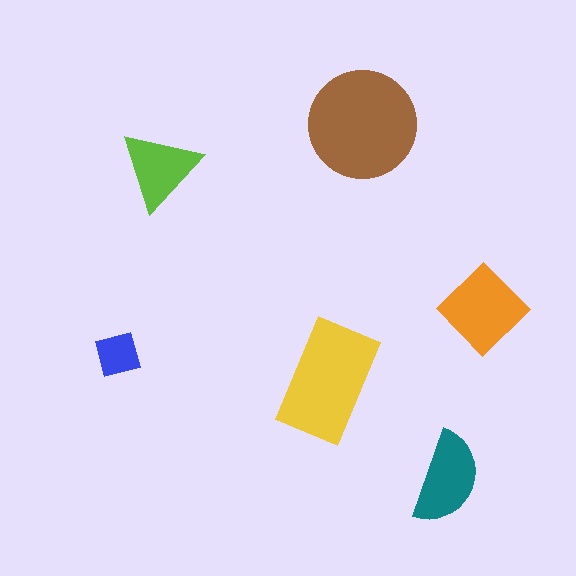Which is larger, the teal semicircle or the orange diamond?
The orange diamond.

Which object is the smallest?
The blue square.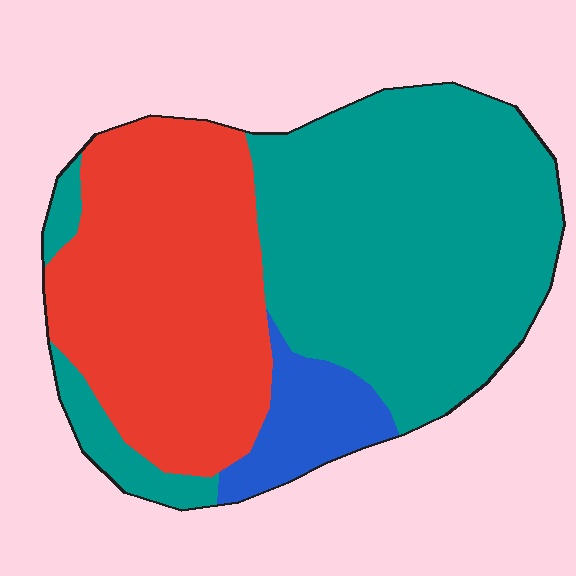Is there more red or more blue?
Red.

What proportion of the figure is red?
Red takes up about three eighths (3/8) of the figure.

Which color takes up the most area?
Teal, at roughly 55%.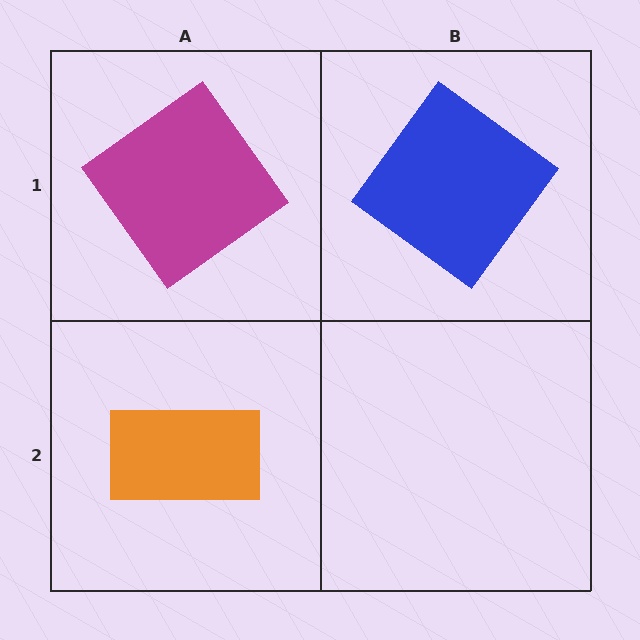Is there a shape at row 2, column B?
No, that cell is empty.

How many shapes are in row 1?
2 shapes.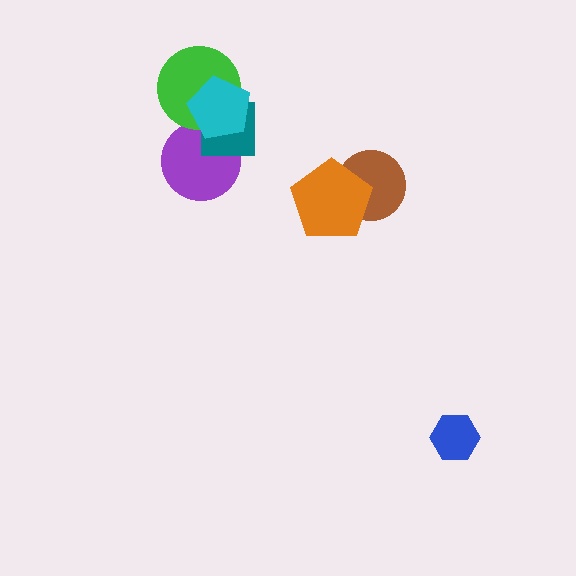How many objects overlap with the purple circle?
3 objects overlap with the purple circle.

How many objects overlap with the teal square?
3 objects overlap with the teal square.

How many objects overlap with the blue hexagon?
0 objects overlap with the blue hexagon.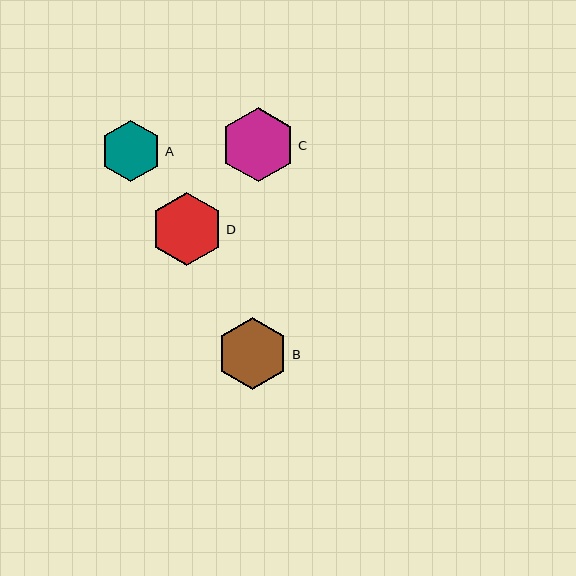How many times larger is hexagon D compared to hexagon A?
Hexagon D is approximately 1.2 times the size of hexagon A.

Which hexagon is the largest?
Hexagon C is the largest with a size of approximately 74 pixels.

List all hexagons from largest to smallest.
From largest to smallest: C, D, B, A.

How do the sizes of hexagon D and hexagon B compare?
Hexagon D and hexagon B are approximately the same size.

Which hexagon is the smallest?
Hexagon A is the smallest with a size of approximately 61 pixels.